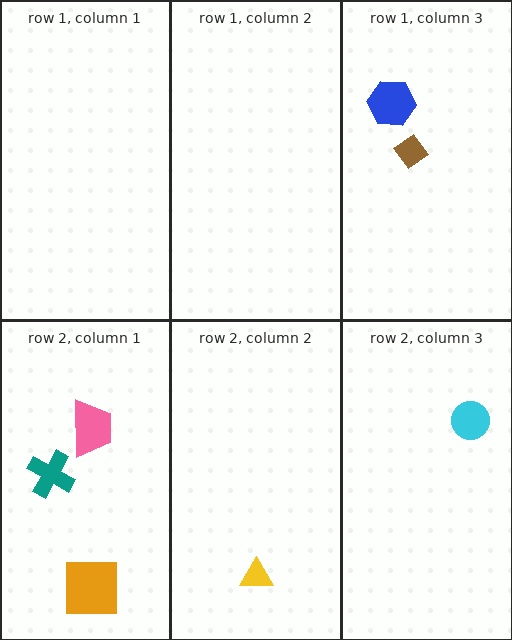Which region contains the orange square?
The row 2, column 1 region.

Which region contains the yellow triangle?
The row 2, column 2 region.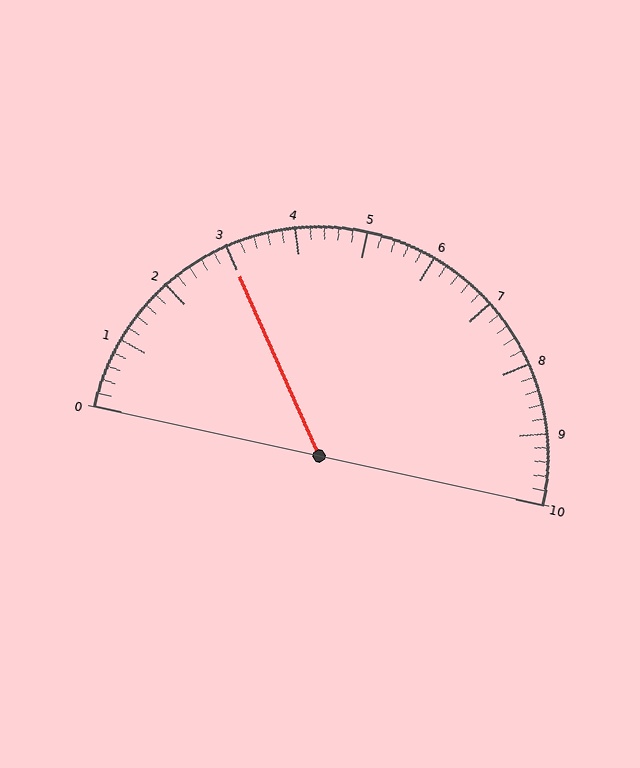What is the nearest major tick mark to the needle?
The nearest major tick mark is 3.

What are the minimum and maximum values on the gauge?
The gauge ranges from 0 to 10.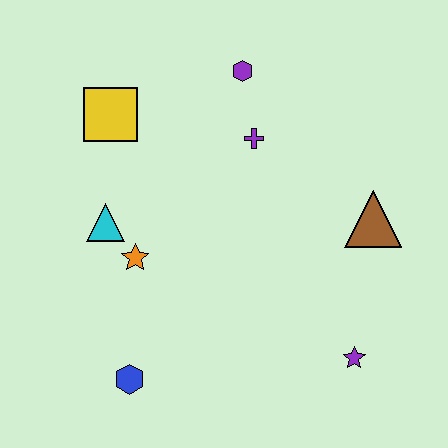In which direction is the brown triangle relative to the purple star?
The brown triangle is above the purple star.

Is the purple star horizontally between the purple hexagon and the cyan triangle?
No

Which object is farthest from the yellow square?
The purple star is farthest from the yellow square.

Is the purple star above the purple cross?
No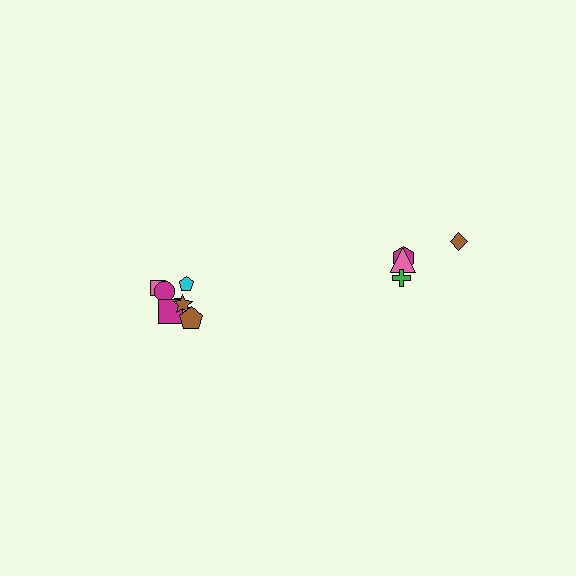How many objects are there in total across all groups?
There are 11 objects.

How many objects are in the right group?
There are 4 objects.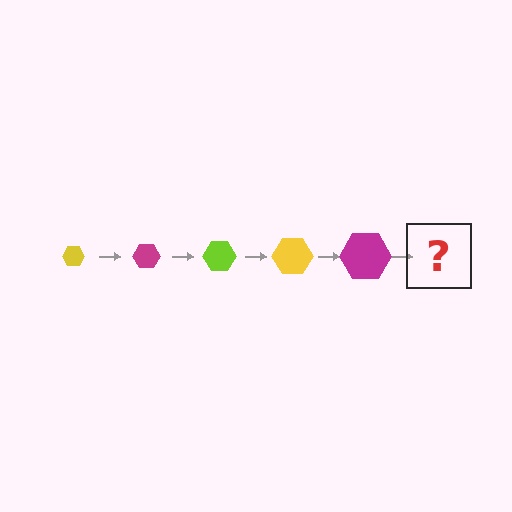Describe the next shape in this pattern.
It should be a lime hexagon, larger than the previous one.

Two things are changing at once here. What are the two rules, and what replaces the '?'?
The two rules are that the hexagon grows larger each step and the color cycles through yellow, magenta, and lime. The '?' should be a lime hexagon, larger than the previous one.